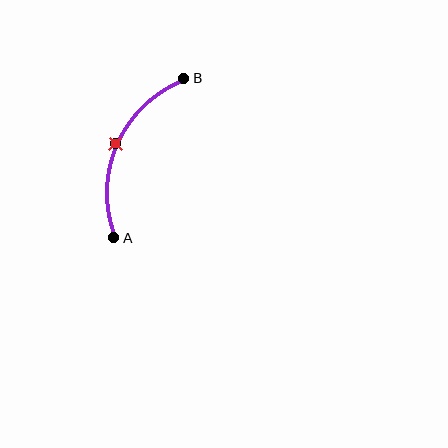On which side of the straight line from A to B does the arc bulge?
The arc bulges to the left of the straight line connecting A and B.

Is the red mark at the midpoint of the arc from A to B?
Yes. The red mark lies on the arc at equal arc-length from both A and B — it is the arc midpoint.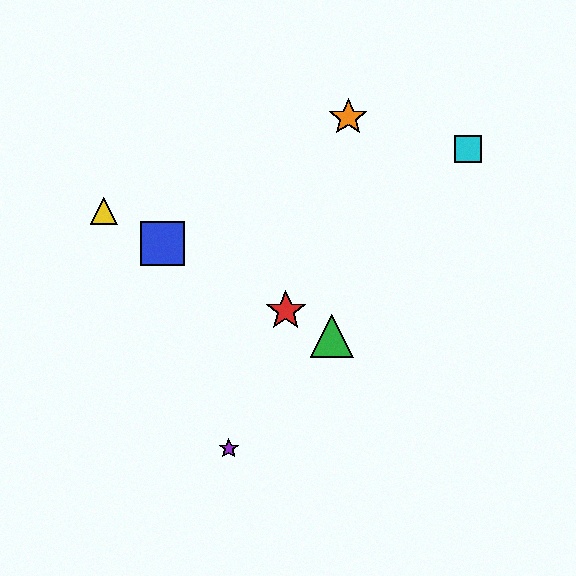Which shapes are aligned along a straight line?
The red star, the blue square, the green triangle, the yellow triangle are aligned along a straight line.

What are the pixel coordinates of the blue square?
The blue square is at (162, 243).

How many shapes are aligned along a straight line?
4 shapes (the red star, the blue square, the green triangle, the yellow triangle) are aligned along a straight line.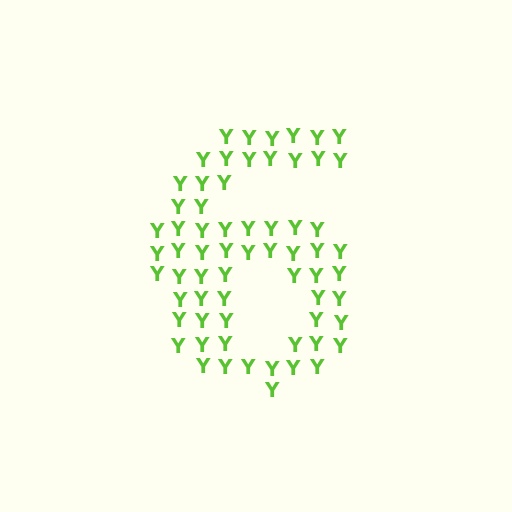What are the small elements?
The small elements are letter Y's.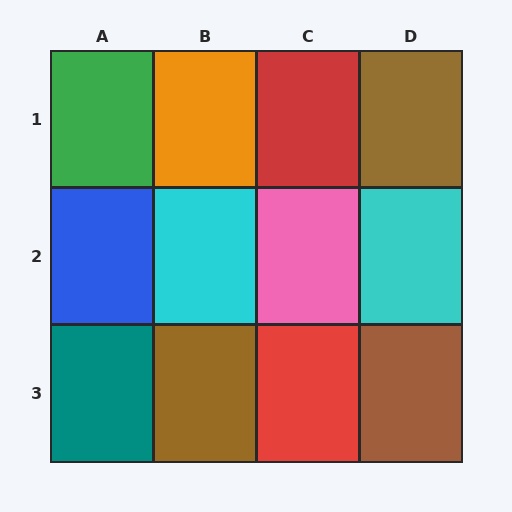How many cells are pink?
1 cell is pink.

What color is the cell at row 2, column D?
Cyan.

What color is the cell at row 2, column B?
Cyan.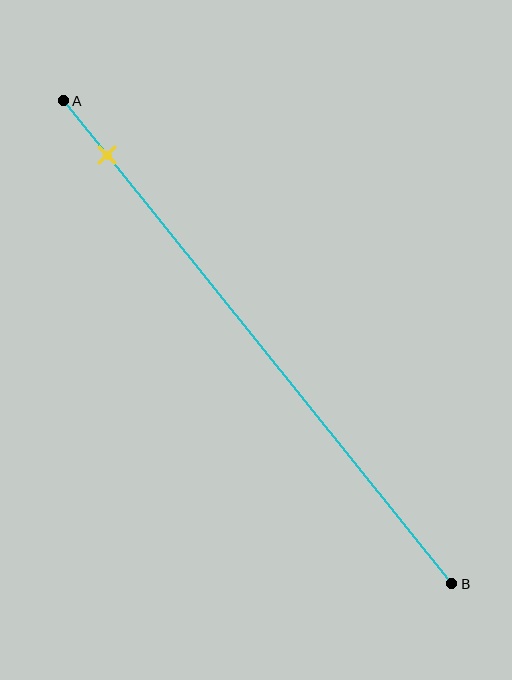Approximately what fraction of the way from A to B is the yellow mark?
The yellow mark is approximately 10% of the way from A to B.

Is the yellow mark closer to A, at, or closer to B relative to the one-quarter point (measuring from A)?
The yellow mark is closer to point A than the one-quarter point of segment AB.